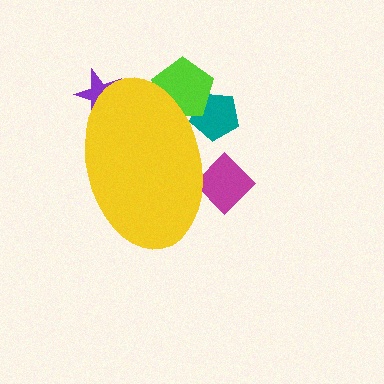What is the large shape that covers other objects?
A yellow ellipse.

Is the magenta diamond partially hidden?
Yes, the magenta diamond is partially hidden behind the yellow ellipse.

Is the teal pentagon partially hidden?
Yes, the teal pentagon is partially hidden behind the yellow ellipse.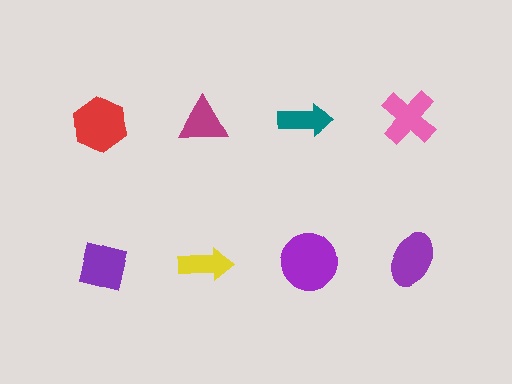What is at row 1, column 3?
A teal arrow.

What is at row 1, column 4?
A pink cross.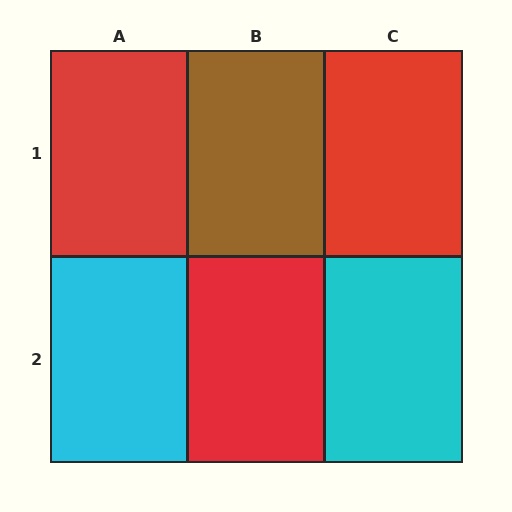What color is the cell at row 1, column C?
Red.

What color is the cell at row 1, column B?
Brown.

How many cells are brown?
1 cell is brown.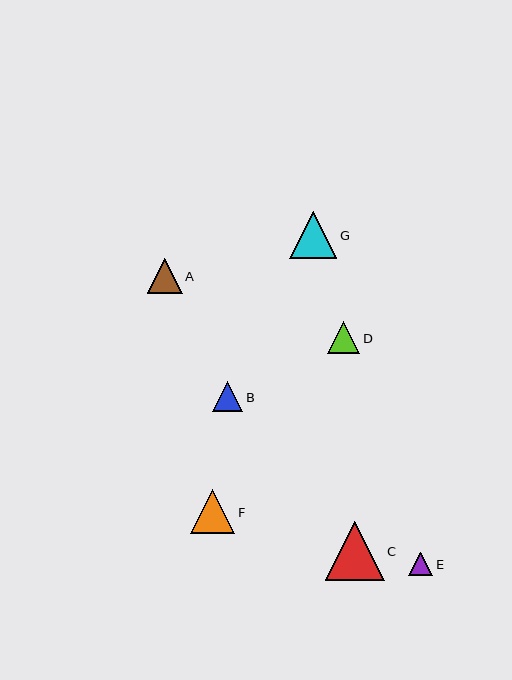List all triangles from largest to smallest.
From largest to smallest: C, G, F, A, D, B, E.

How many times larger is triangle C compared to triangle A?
Triangle C is approximately 1.7 times the size of triangle A.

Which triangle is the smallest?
Triangle E is the smallest with a size of approximately 24 pixels.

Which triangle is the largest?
Triangle C is the largest with a size of approximately 58 pixels.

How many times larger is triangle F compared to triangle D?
Triangle F is approximately 1.4 times the size of triangle D.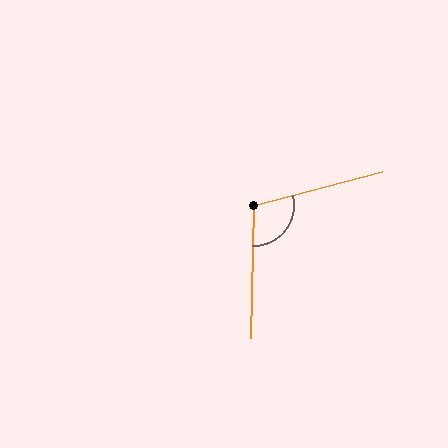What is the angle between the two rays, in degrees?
Approximately 106 degrees.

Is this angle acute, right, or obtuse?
It is obtuse.